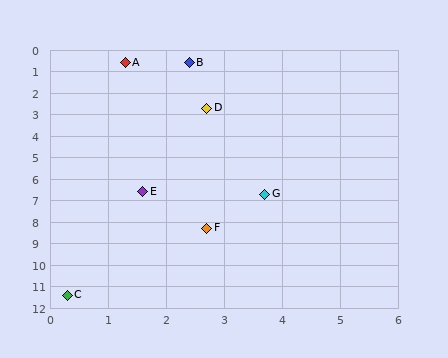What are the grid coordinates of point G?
Point G is at approximately (3.7, 6.7).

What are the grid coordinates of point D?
Point D is at approximately (2.7, 2.7).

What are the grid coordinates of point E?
Point E is at approximately (1.6, 6.6).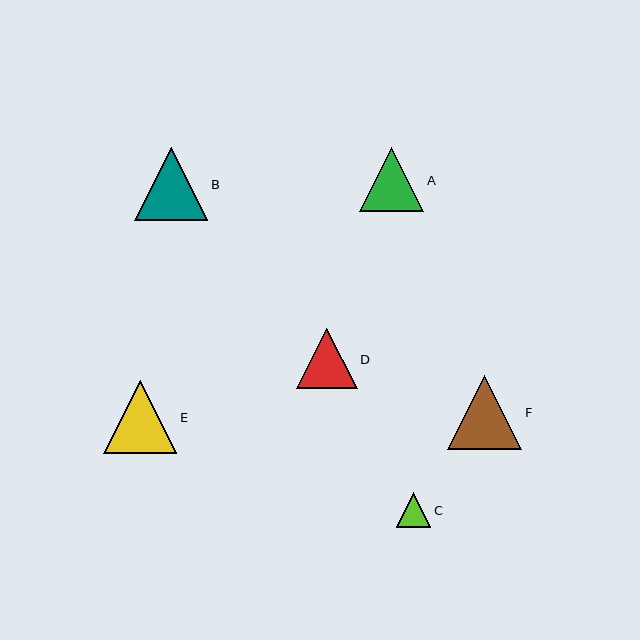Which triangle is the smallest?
Triangle C is the smallest with a size of approximately 34 pixels.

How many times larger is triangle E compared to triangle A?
Triangle E is approximately 1.1 times the size of triangle A.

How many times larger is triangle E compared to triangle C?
Triangle E is approximately 2.1 times the size of triangle C.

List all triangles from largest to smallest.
From largest to smallest: F, E, B, A, D, C.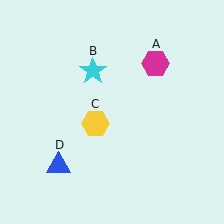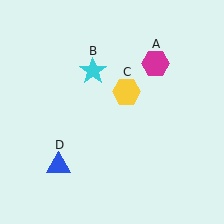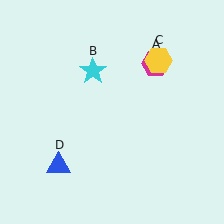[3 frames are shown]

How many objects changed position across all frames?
1 object changed position: yellow hexagon (object C).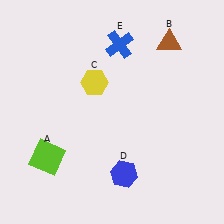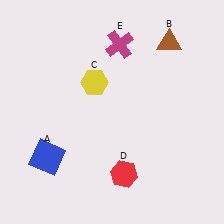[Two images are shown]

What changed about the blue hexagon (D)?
In Image 1, D is blue. In Image 2, it changed to red.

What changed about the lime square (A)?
In Image 1, A is lime. In Image 2, it changed to blue.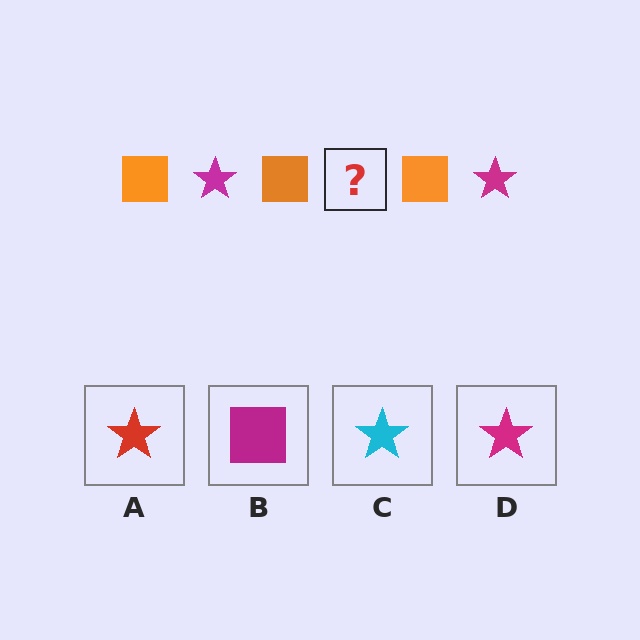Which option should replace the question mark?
Option D.